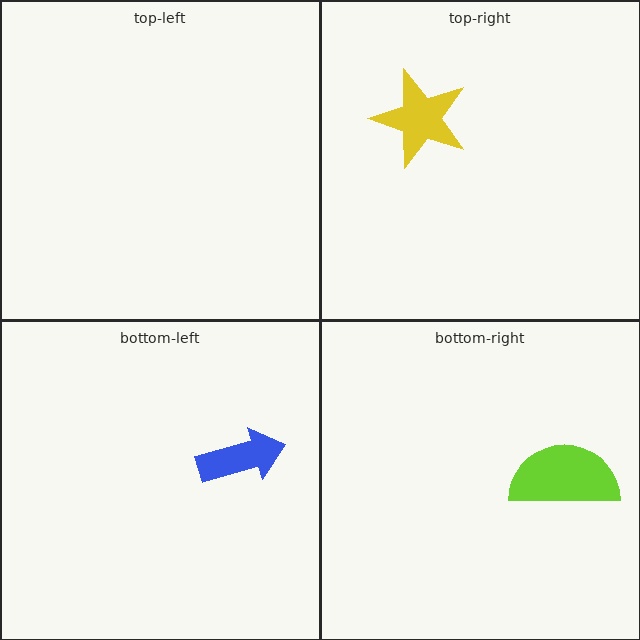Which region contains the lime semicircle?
The bottom-right region.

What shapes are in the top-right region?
The yellow star.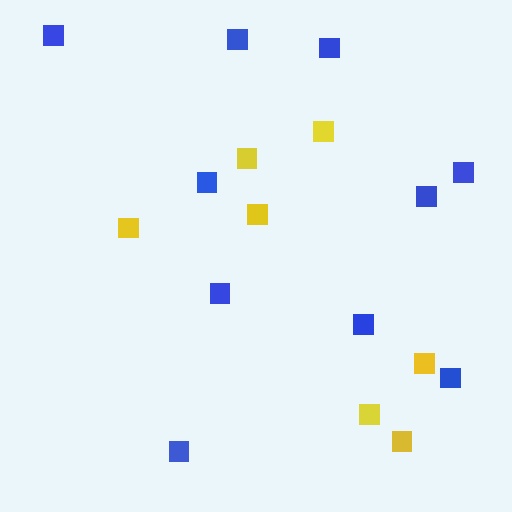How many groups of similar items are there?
There are 2 groups: one group of blue squares (10) and one group of yellow squares (7).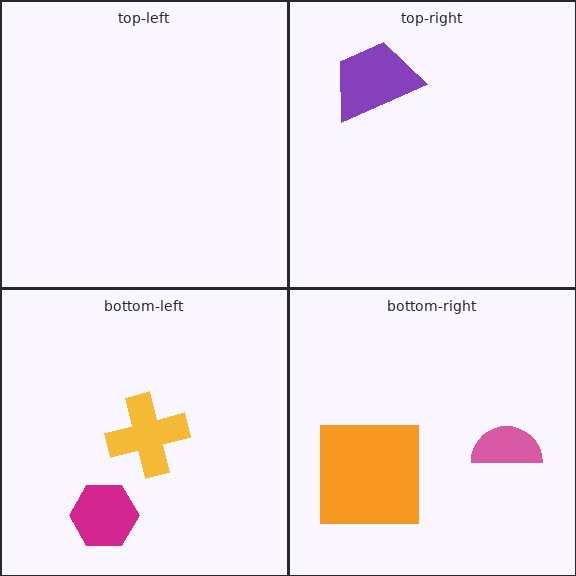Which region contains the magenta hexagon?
The bottom-left region.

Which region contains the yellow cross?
The bottom-left region.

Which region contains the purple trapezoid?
The top-right region.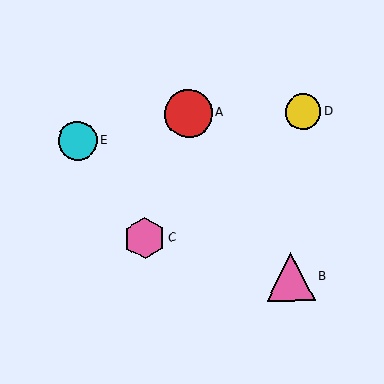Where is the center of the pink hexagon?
The center of the pink hexagon is at (144, 238).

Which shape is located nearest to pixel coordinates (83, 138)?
The cyan circle (labeled E) at (78, 141) is nearest to that location.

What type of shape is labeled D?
Shape D is a yellow circle.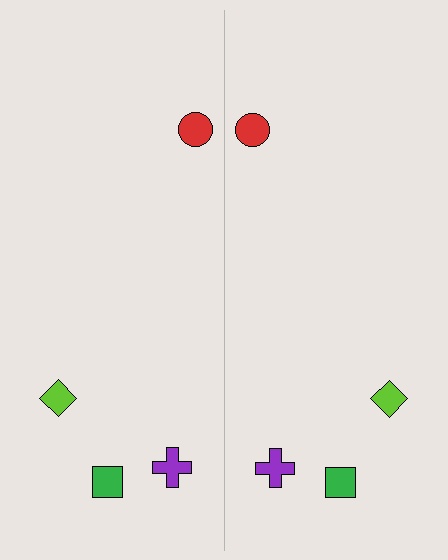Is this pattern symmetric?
Yes, this pattern has bilateral (reflection) symmetry.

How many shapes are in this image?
There are 8 shapes in this image.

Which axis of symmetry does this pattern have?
The pattern has a vertical axis of symmetry running through the center of the image.